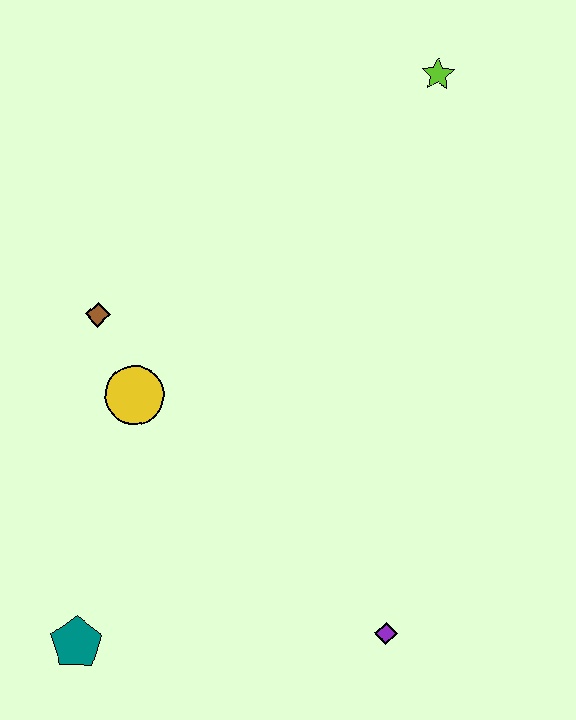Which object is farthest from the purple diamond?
The lime star is farthest from the purple diamond.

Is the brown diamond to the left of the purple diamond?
Yes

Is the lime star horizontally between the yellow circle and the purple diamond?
No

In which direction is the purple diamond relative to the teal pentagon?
The purple diamond is to the right of the teal pentagon.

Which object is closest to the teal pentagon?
The yellow circle is closest to the teal pentagon.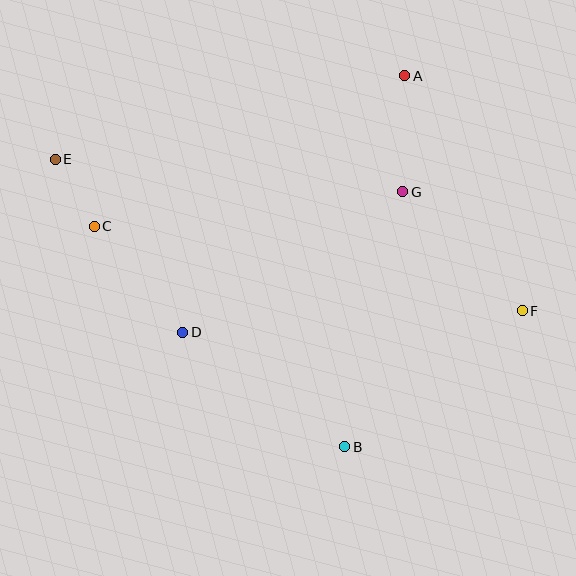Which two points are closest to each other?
Points C and E are closest to each other.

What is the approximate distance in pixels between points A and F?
The distance between A and F is approximately 263 pixels.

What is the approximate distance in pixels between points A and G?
The distance between A and G is approximately 116 pixels.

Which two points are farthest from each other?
Points E and F are farthest from each other.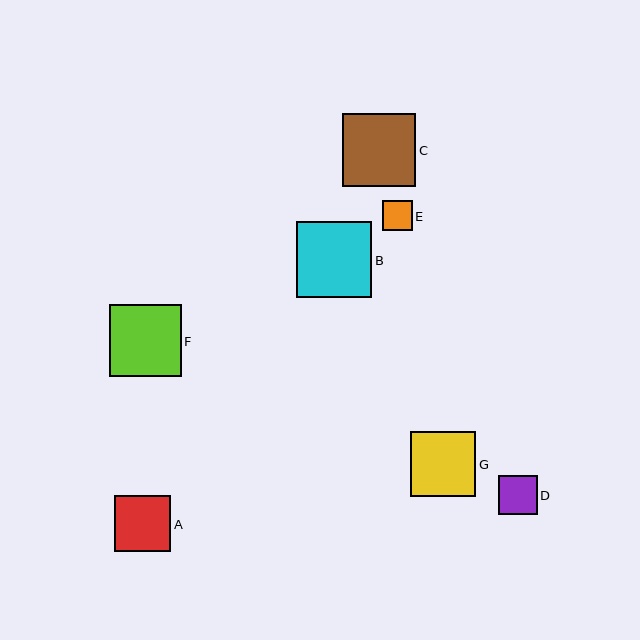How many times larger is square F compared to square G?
Square F is approximately 1.1 times the size of square G.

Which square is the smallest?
Square E is the smallest with a size of approximately 30 pixels.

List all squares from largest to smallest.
From largest to smallest: B, C, F, G, A, D, E.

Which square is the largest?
Square B is the largest with a size of approximately 75 pixels.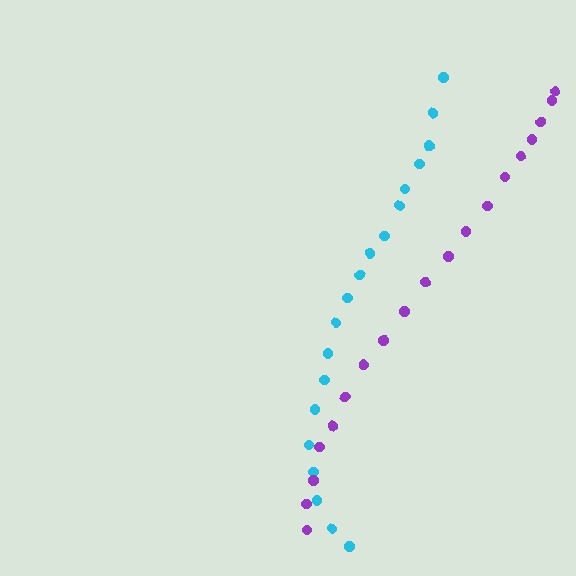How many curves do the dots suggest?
There are 2 distinct paths.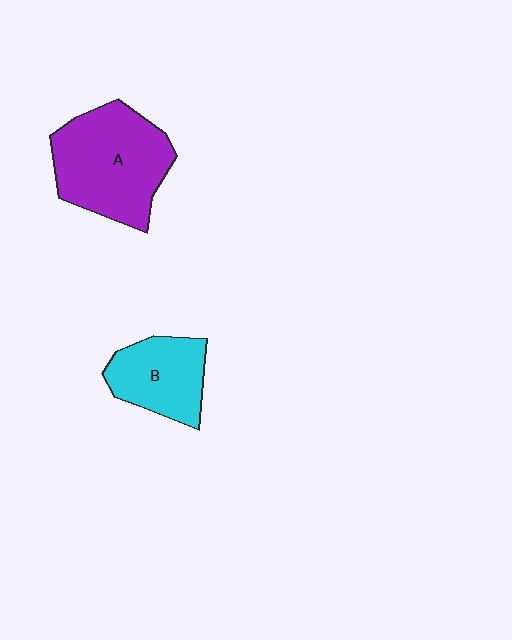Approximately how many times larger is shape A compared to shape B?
Approximately 1.6 times.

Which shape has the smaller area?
Shape B (cyan).